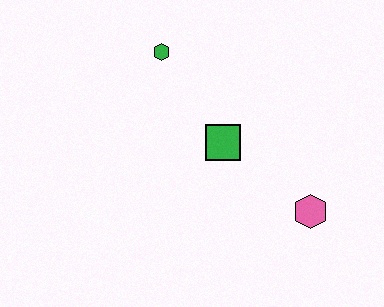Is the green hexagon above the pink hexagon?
Yes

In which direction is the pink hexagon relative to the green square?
The pink hexagon is to the right of the green square.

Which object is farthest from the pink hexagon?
The green hexagon is farthest from the pink hexagon.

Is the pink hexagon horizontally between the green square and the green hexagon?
No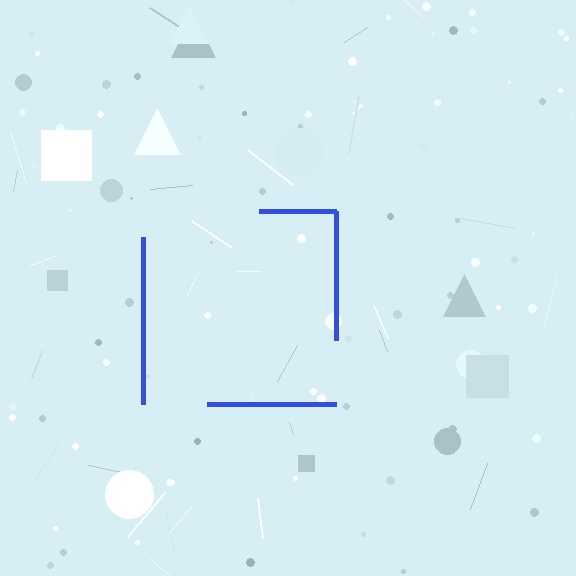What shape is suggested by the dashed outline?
The dashed outline suggests a square.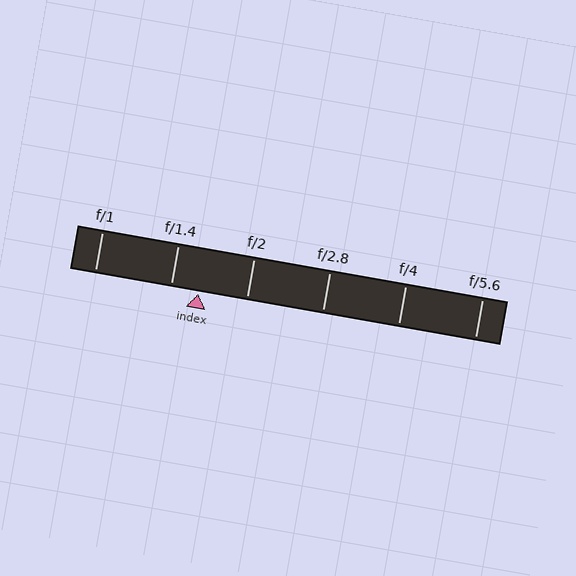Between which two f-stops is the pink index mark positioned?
The index mark is between f/1.4 and f/2.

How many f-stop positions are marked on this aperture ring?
There are 6 f-stop positions marked.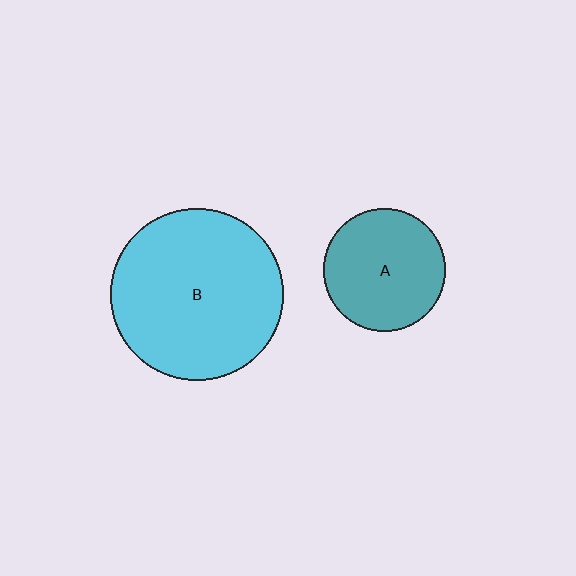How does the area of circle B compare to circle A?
Approximately 2.0 times.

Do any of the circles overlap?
No, none of the circles overlap.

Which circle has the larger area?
Circle B (cyan).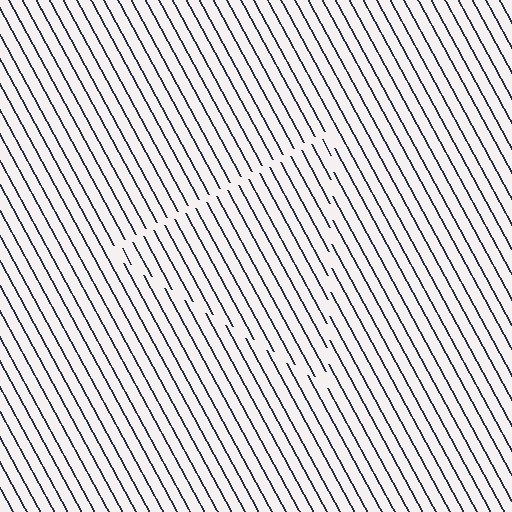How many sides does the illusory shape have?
3 sides — the line-ends trace a triangle.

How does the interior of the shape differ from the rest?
The interior of the shape contains the same grating, shifted by half a period — the contour is defined by the phase discontinuity where line-ends from the inner and outer gratings abut.